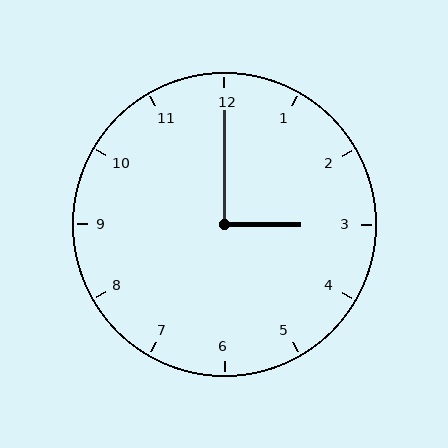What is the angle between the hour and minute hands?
Approximately 90 degrees.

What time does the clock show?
3:00.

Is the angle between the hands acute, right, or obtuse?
It is right.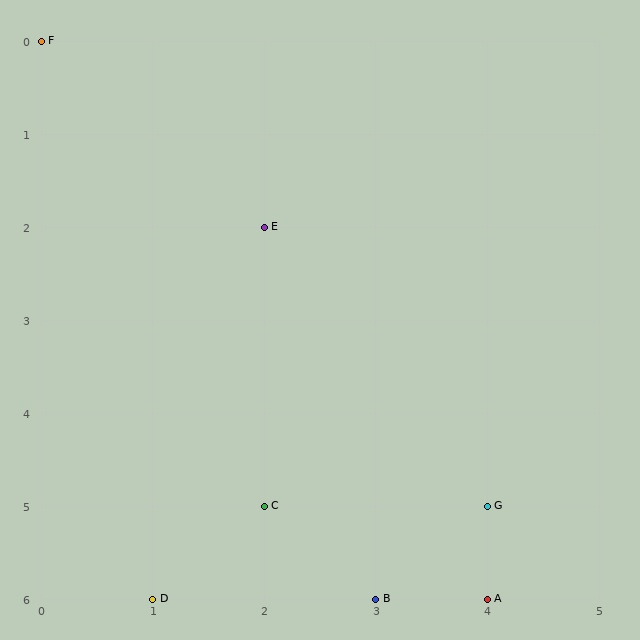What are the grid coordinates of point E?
Point E is at grid coordinates (2, 2).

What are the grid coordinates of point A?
Point A is at grid coordinates (4, 6).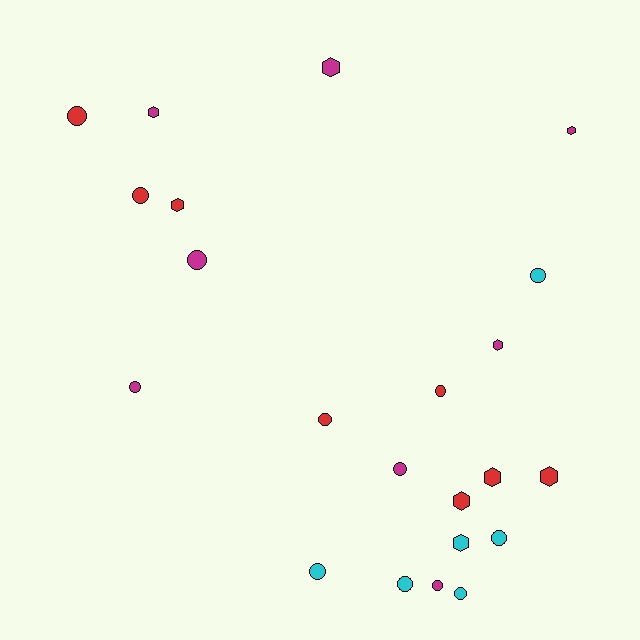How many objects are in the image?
There are 22 objects.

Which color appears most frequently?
Red, with 8 objects.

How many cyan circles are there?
There are 5 cyan circles.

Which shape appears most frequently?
Circle, with 13 objects.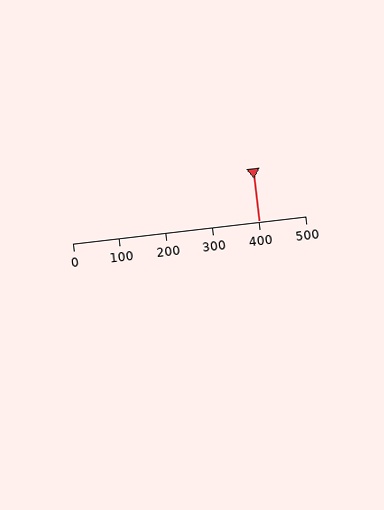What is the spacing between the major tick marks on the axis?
The major ticks are spaced 100 apart.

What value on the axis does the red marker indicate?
The marker indicates approximately 400.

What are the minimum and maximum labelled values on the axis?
The axis runs from 0 to 500.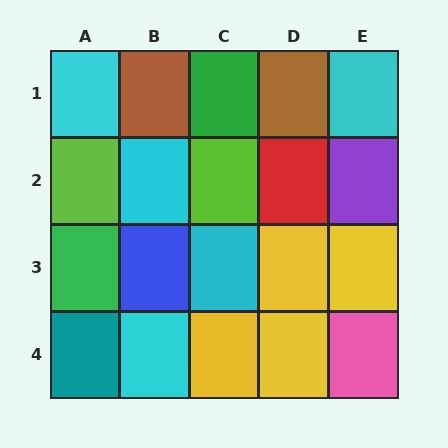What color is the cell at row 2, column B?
Cyan.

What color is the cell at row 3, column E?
Yellow.